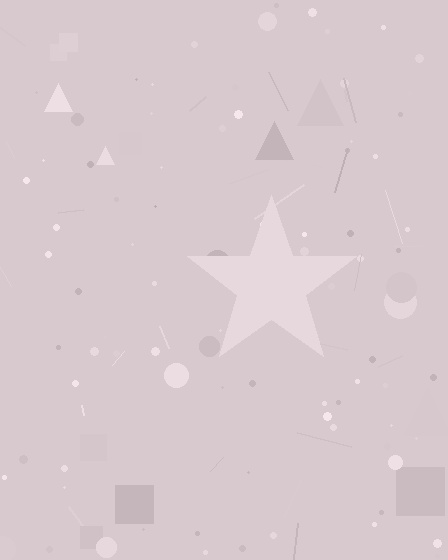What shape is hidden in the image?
A star is hidden in the image.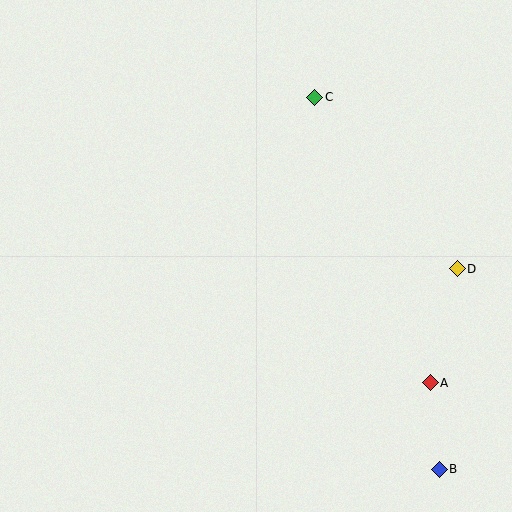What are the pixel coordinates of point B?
Point B is at (439, 469).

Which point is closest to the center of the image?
Point C at (315, 97) is closest to the center.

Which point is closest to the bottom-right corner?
Point B is closest to the bottom-right corner.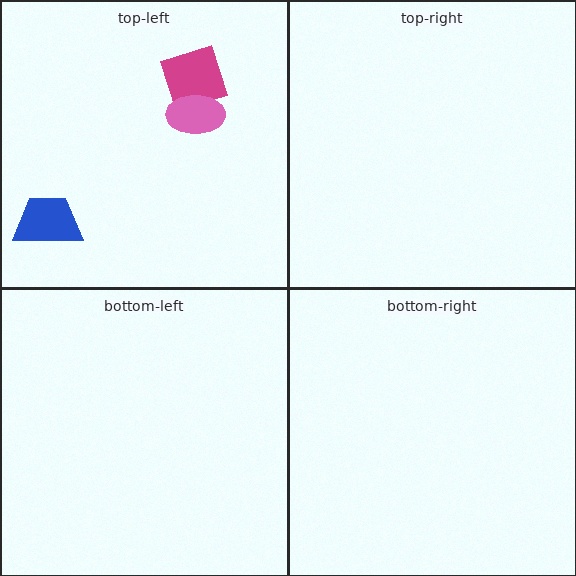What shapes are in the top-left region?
The magenta diamond, the blue trapezoid, the pink ellipse.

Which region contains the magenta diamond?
The top-left region.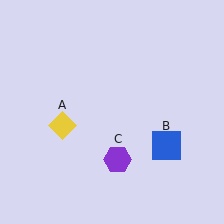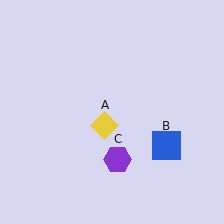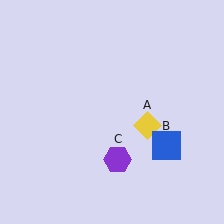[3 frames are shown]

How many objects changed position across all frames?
1 object changed position: yellow diamond (object A).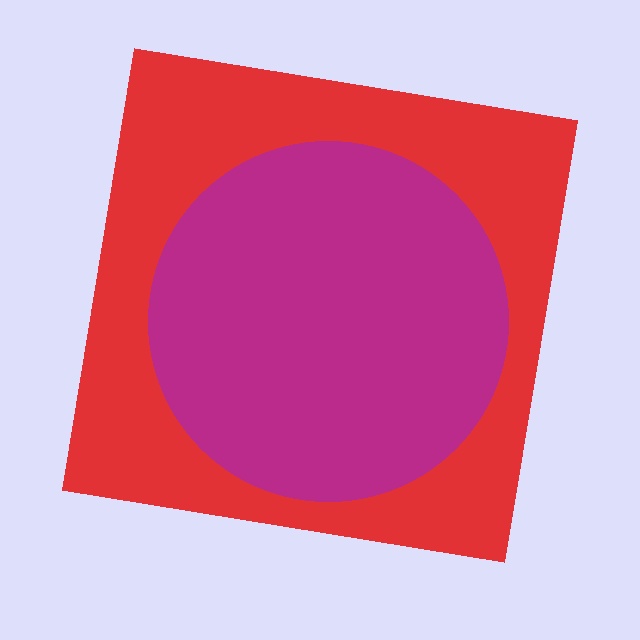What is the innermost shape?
The magenta circle.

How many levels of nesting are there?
2.